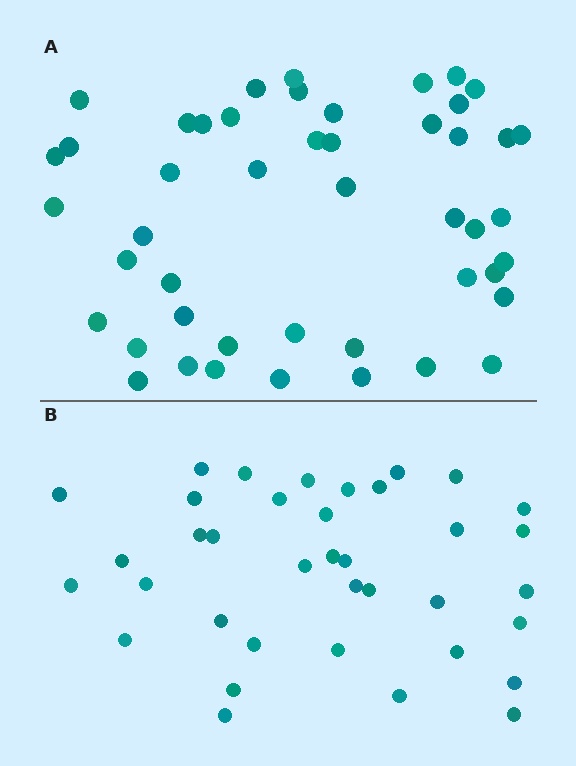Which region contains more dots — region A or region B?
Region A (the top region) has more dots.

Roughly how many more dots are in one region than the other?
Region A has roughly 10 or so more dots than region B.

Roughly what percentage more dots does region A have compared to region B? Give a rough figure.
About 25% more.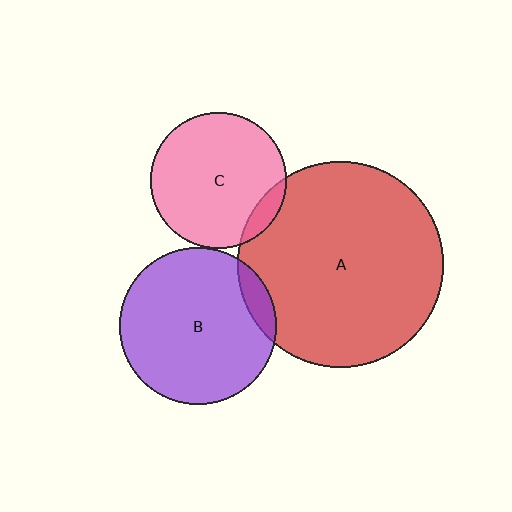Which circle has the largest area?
Circle A (red).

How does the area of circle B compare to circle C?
Approximately 1.3 times.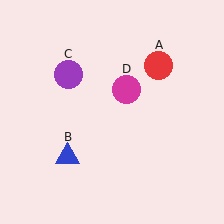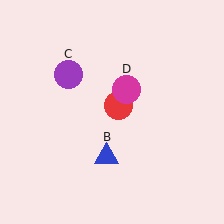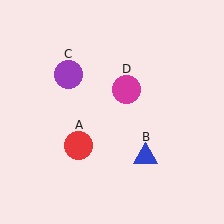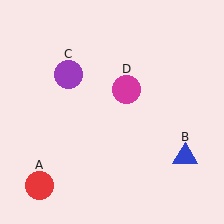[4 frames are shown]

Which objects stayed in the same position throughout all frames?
Purple circle (object C) and magenta circle (object D) remained stationary.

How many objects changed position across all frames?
2 objects changed position: red circle (object A), blue triangle (object B).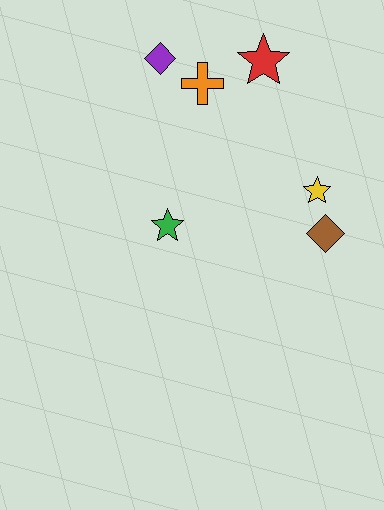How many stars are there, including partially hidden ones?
There are 3 stars.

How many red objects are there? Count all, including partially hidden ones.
There is 1 red object.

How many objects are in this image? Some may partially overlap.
There are 6 objects.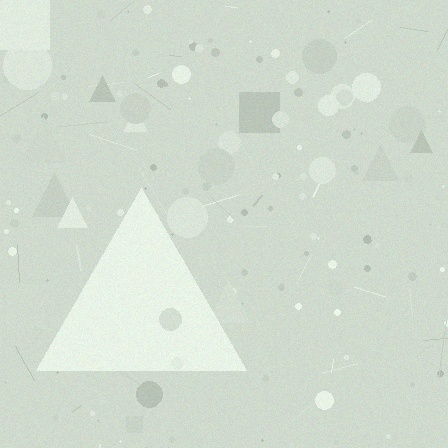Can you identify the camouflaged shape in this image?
The camouflaged shape is a triangle.